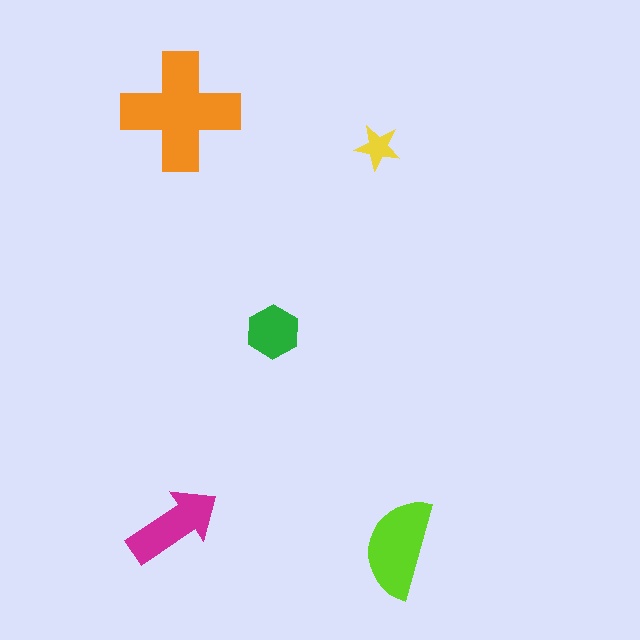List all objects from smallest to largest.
The yellow star, the green hexagon, the magenta arrow, the lime semicircle, the orange cross.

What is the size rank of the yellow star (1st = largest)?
5th.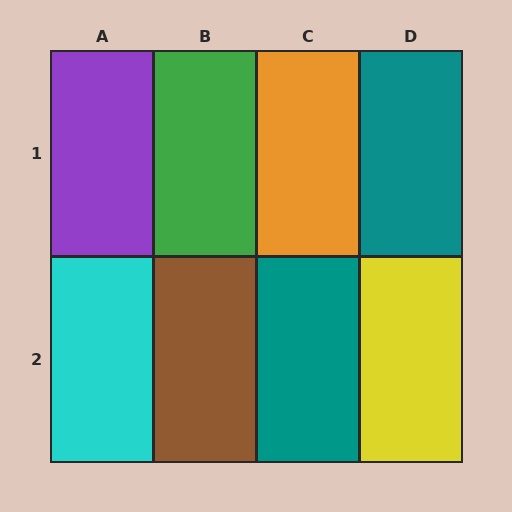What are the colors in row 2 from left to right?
Cyan, brown, teal, yellow.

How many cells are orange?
1 cell is orange.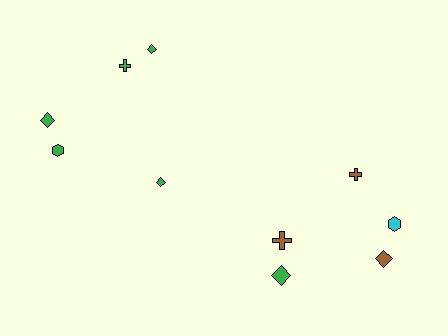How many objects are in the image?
There are 10 objects.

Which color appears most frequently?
Green, with 6 objects.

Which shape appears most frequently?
Diamond, with 5 objects.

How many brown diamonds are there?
There is 1 brown diamond.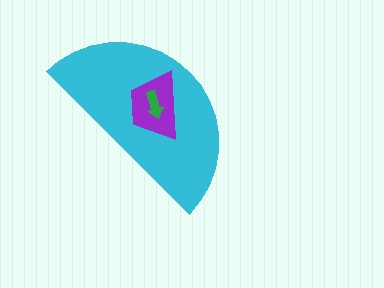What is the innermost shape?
The green arrow.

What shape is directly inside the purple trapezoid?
The green arrow.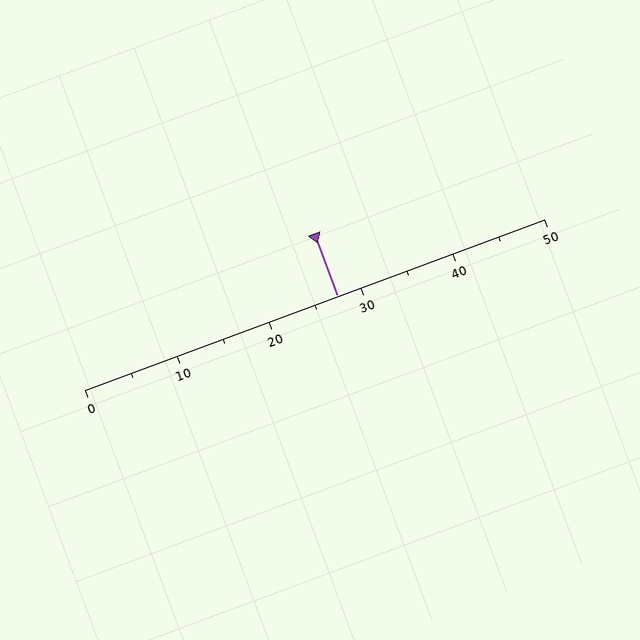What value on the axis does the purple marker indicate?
The marker indicates approximately 27.5.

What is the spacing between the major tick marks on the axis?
The major ticks are spaced 10 apart.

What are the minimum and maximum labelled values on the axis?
The axis runs from 0 to 50.